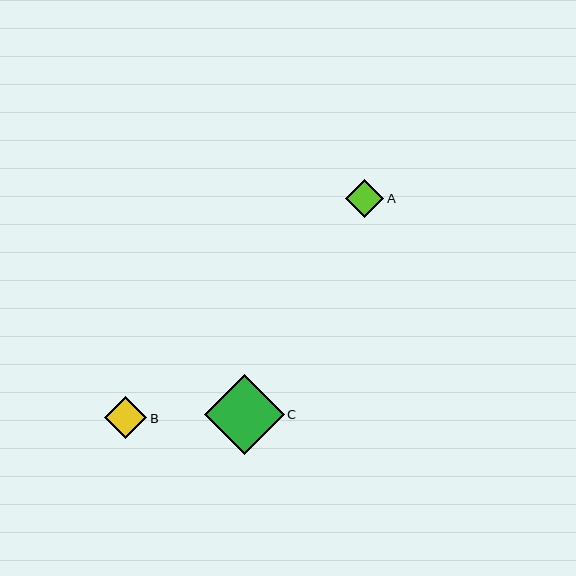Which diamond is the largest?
Diamond C is the largest with a size of approximately 79 pixels.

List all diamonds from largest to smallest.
From largest to smallest: C, B, A.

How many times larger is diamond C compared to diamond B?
Diamond C is approximately 1.9 times the size of diamond B.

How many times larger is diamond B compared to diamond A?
Diamond B is approximately 1.1 times the size of diamond A.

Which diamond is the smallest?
Diamond A is the smallest with a size of approximately 38 pixels.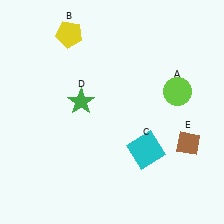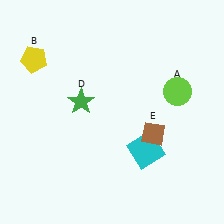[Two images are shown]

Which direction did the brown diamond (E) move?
The brown diamond (E) moved left.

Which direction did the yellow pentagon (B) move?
The yellow pentagon (B) moved left.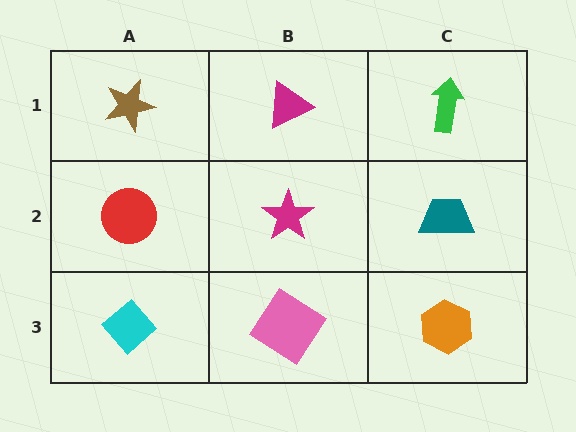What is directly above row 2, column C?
A green arrow.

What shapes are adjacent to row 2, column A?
A brown star (row 1, column A), a cyan diamond (row 3, column A), a magenta star (row 2, column B).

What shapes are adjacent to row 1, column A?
A red circle (row 2, column A), a magenta triangle (row 1, column B).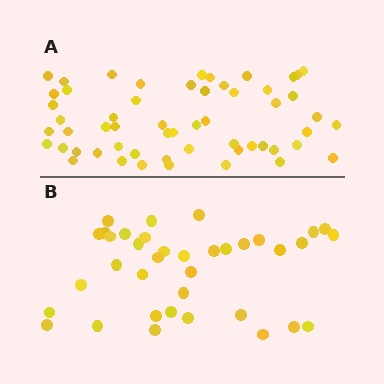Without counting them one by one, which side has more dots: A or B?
Region A (the top region) has more dots.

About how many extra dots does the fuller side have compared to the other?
Region A has approximately 20 more dots than region B.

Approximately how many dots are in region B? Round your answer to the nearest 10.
About 40 dots. (The exact count is 37, which rounds to 40.)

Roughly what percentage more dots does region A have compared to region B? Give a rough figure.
About 50% more.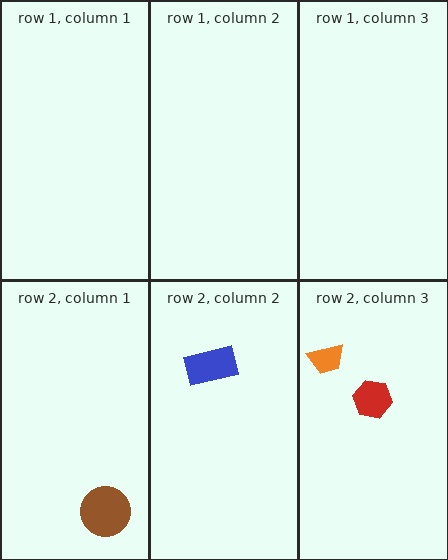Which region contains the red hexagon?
The row 2, column 3 region.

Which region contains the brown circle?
The row 2, column 1 region.